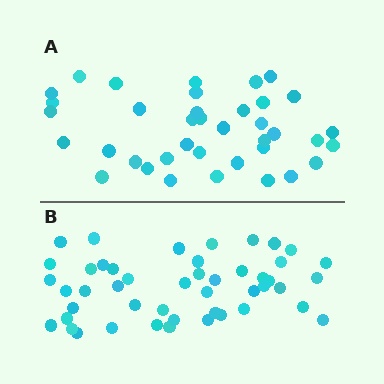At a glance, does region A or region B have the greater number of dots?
Region B (the bottom region) has more dots.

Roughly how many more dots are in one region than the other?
Region B has roughly 8 or so more dots than region A.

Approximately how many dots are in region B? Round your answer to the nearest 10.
About 50 dots. (The exact count is 47, which rounds to 50.)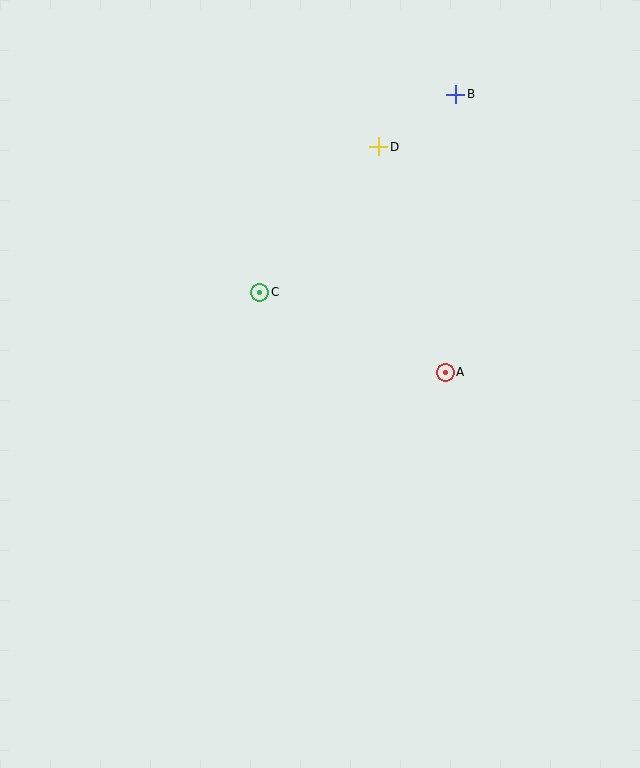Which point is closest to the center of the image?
Point C at (260, 292) is closest to the center.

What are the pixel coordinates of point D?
Point D is at (379, 147).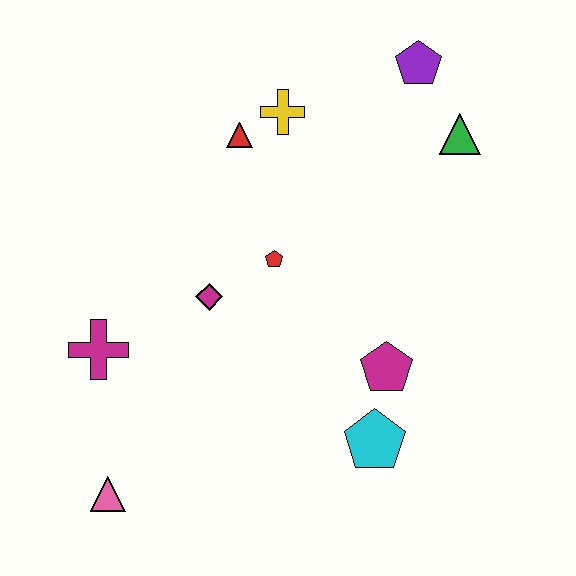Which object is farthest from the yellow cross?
The pink triangle is farthest from the yellow cross.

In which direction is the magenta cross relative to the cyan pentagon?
The magenta cross is to the left of the cyan pentagon.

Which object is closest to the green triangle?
The purple pentagon is closest to the green triangle.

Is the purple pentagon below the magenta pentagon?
No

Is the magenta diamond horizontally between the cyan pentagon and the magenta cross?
Yes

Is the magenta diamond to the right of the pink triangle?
Yes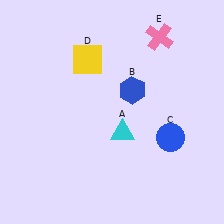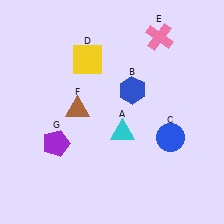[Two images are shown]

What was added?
A brown triangle (F), a purple pentagon (G) were added in Image 2.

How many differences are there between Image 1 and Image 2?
There are 2 differences between the two images.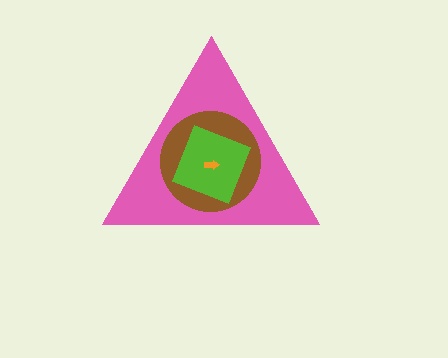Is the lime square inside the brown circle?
Yes.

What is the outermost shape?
The pink triangle.